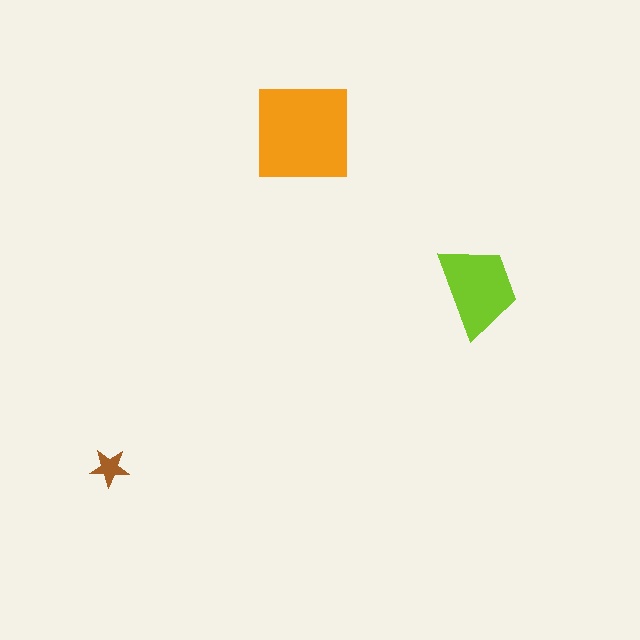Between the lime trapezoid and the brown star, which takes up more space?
The lime trapezoid.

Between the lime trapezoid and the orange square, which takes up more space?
The orange square.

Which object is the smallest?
The brown star.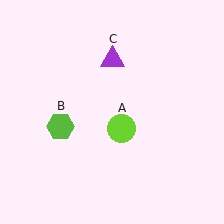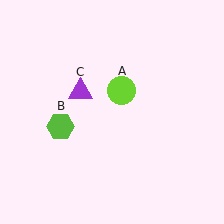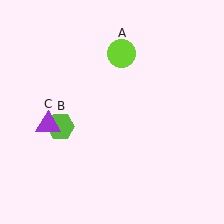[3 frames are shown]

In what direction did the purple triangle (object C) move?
The purple triangle (object C) moved down and to the left.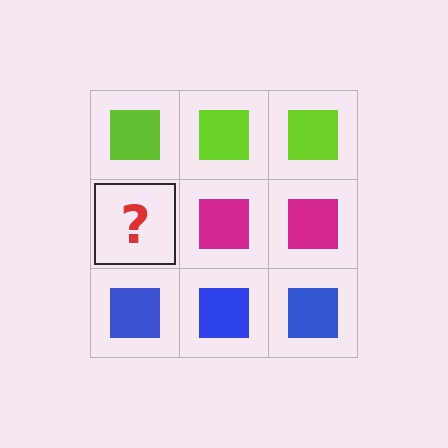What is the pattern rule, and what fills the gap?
The rule is that each row has a consistent color. The gap should be filled with a magenta square.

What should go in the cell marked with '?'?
The missing cell should contain a magenta square.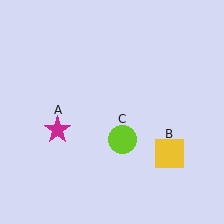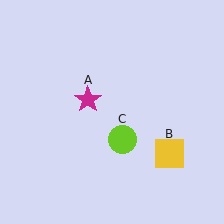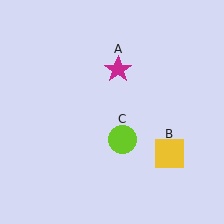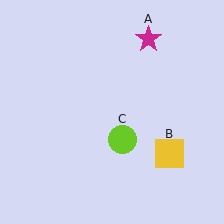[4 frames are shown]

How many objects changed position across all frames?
1 object changed position: magenta star (object A).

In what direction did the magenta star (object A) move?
The magenta star (object A) moved up and to the right.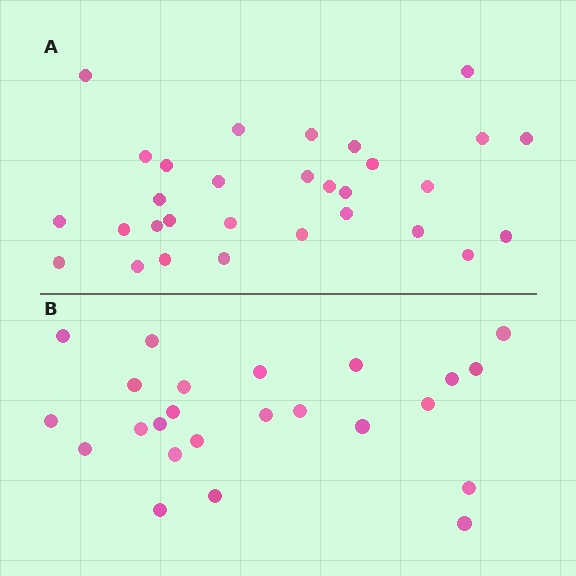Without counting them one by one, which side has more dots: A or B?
Region A (the top region) has more dots.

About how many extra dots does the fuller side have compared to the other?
Region A has about 6 more dots than region B.